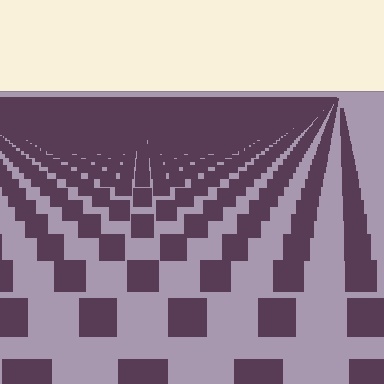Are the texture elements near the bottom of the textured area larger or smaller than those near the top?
Larger. Near the bottom, elements are closer to the viewer and appear at a bigger on-screen size.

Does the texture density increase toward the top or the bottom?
Density increases toward the top.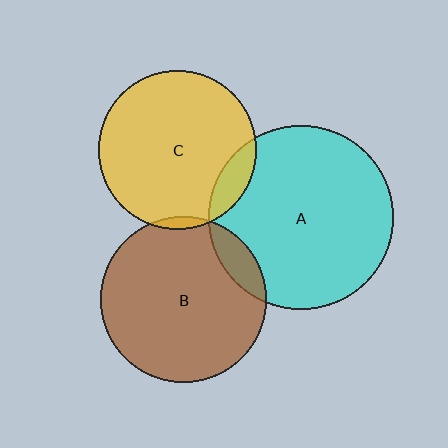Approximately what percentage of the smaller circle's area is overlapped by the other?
Approximately 10%.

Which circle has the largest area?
Circle A (cyan).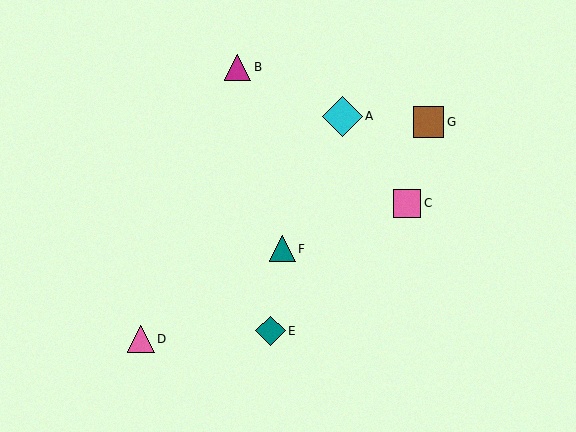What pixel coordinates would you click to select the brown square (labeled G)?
Click at (428, 122) to select the brown square G.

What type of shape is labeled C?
Shape C is a pink square.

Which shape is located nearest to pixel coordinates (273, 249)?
The teal triangle (labeled F) at (282, 249) is nearest to that location.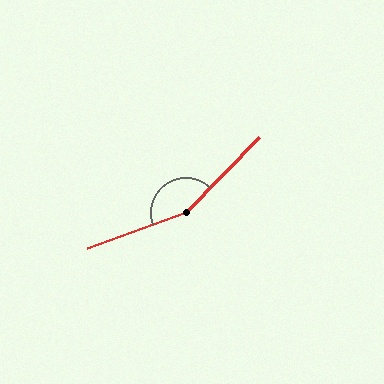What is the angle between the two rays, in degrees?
Approximately 154 degrees.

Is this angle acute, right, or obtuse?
It is obtuse.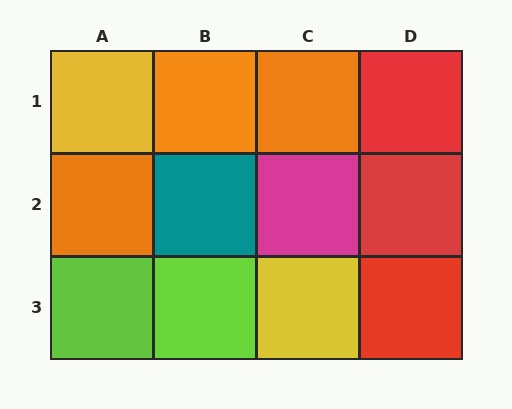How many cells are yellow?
2 cells are yellow.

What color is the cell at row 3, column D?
Red.